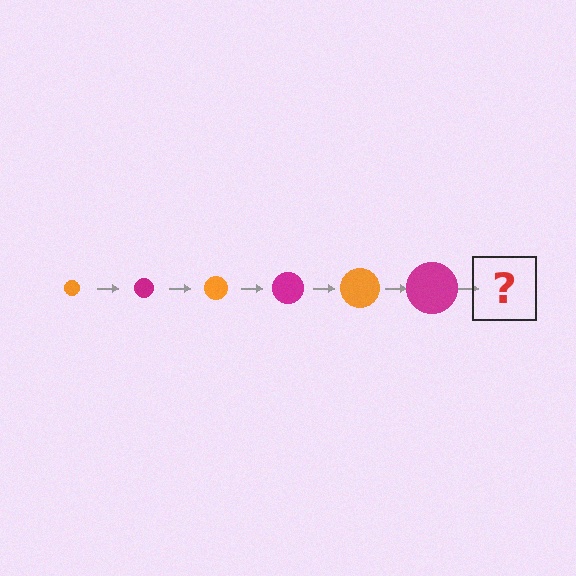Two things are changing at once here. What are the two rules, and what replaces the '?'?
The two rules are that the circle grows larger each step and the color cycles through orange and magenta. The '?' should be an orange circle, larger than the previous one.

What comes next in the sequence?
The next element should be an orange circle, larger than the previous one.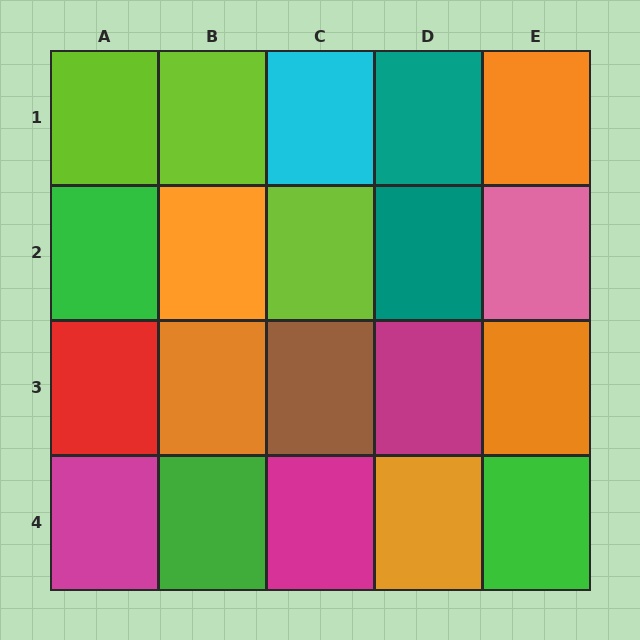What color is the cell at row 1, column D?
Teal.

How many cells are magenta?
3 cells are magenta.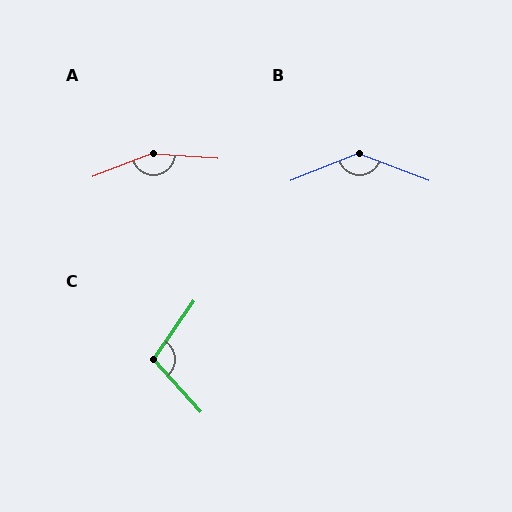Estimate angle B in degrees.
Approximately 137 degrees.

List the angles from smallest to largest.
C (104°), B (137°), A (155°).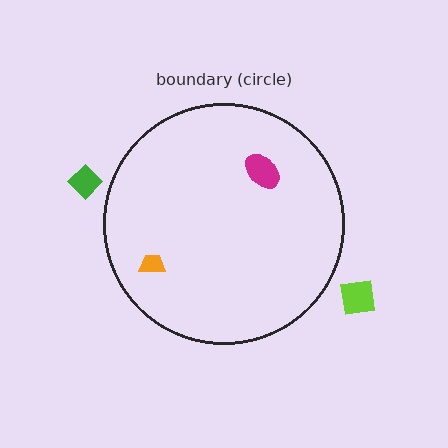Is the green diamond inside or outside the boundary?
Outside.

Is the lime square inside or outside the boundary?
Outside.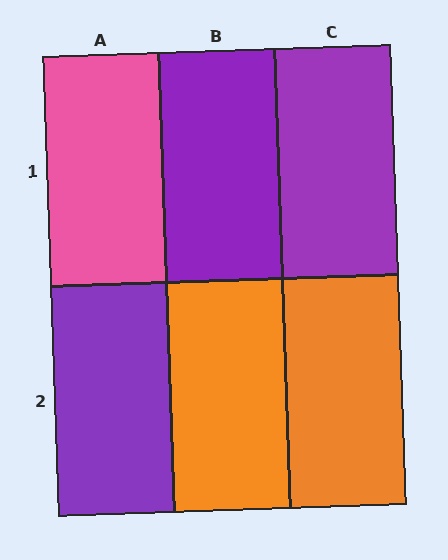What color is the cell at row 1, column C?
Purple.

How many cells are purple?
3 cells are purple.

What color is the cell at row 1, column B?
Purple.